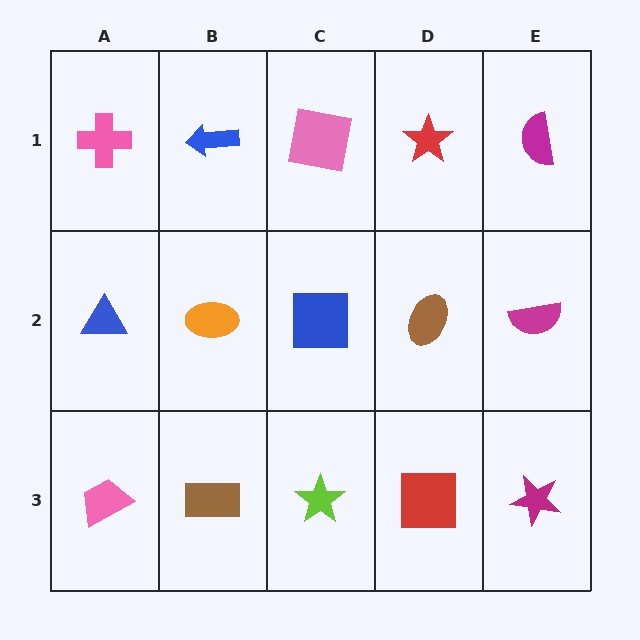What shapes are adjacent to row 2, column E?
A magenta semicircle (row 1, column E), a magenta star (row 3, column E), a brown ellipse (row 2, column D).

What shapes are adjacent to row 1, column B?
An orange ellipse (row 2, column B), a pink cross (row 1, column A), a pink square (row 1, column C).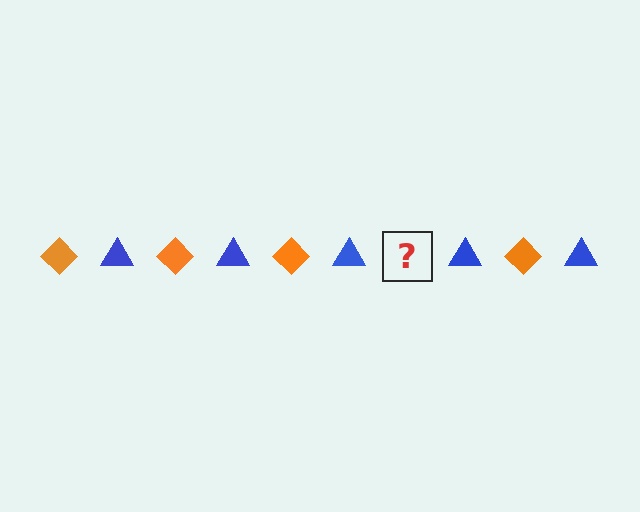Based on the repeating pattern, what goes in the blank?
The blank should be an orange diamond.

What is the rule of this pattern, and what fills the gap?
The rule is that the pattern alternates between orange diamond and blue triangle. The gap should be filled with an orange diamond.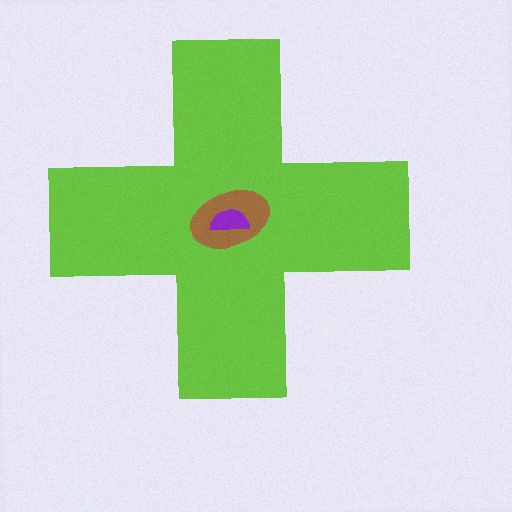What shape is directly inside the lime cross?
The brown ellipse.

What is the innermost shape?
The purple semicircle.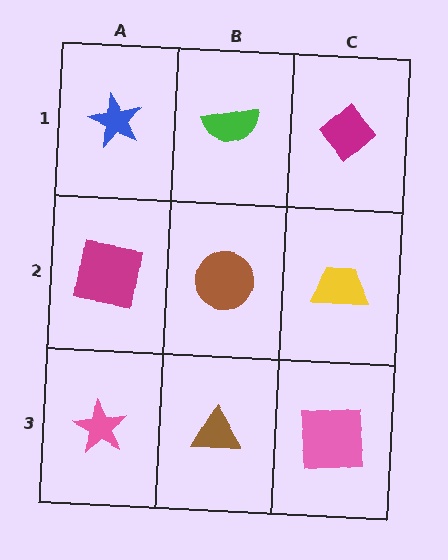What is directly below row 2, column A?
A pink star.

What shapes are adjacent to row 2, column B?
A green semicircle (row 1, column B), a brown triangle (row 3, column B), a magenta square (row 2, column A), a yellow trapezoid (row 2, column C).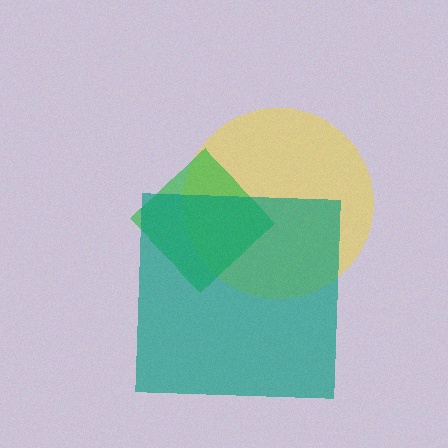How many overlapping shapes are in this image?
There are 3 overlapping shapes in the image.